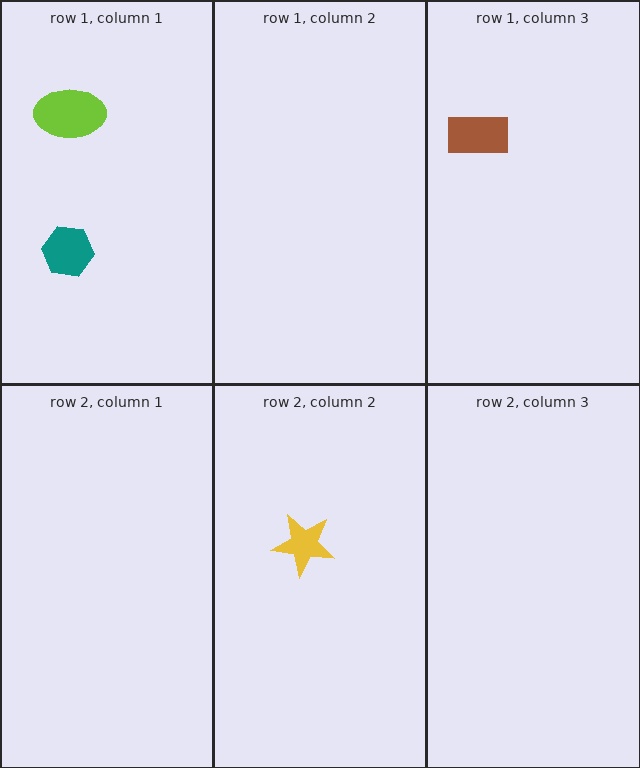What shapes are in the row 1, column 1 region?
The teal hexagon, the lime ellipse.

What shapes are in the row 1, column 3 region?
The brown rectangle.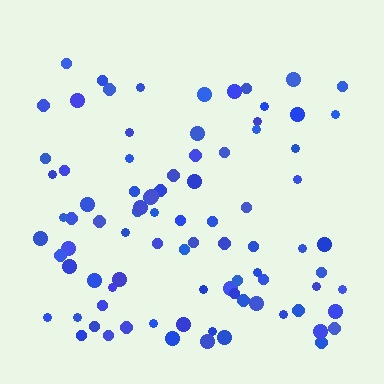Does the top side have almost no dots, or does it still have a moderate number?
Still a moderate number, just noticeably fewer than the bottom.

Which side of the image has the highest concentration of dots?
The bottom.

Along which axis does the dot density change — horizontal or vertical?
Vertical.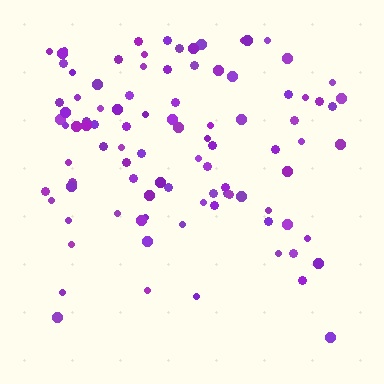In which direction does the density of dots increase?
From bottom to top, with the top side densest.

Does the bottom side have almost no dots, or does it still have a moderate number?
Still a moderate number, just noticeably fewer than the top.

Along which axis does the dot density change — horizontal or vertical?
Vertical.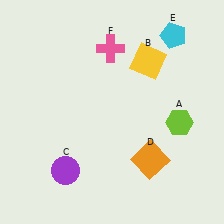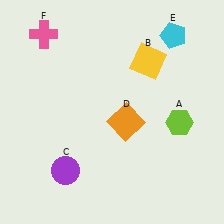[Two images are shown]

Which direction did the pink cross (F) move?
The pink cross (F) moved left.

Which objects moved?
The objects that moved are: the orange square (D), the pink cross (F).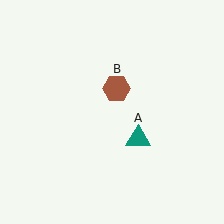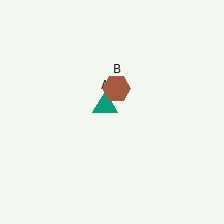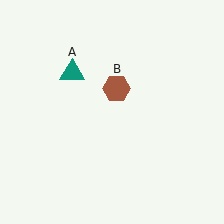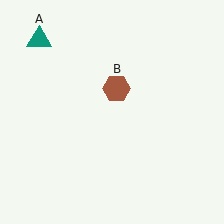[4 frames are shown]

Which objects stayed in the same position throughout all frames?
Brown hexagon (object B) remained stationary.